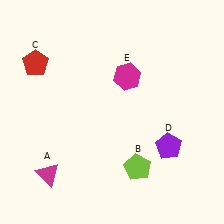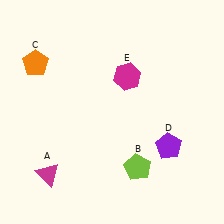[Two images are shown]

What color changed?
The pentagon (C) changed from red in Image 1 to orange in Image 2.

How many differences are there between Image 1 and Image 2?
There is 1 difference between the two images.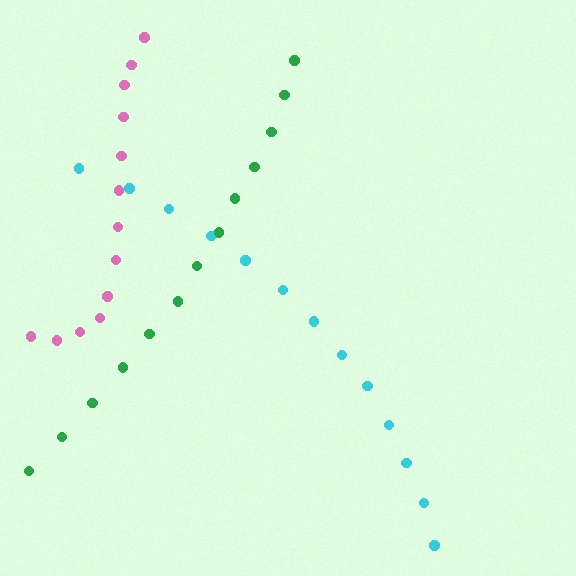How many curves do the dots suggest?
There are 3 distinct paths.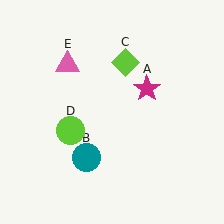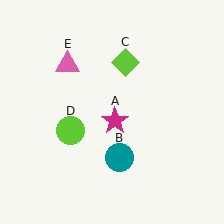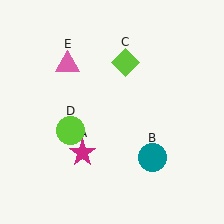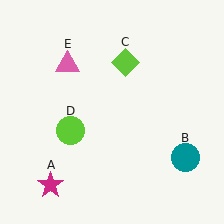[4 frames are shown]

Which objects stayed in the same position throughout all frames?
Lime diamond (object C) and lime circle (object D) and pink triangle (object E) remained stationary.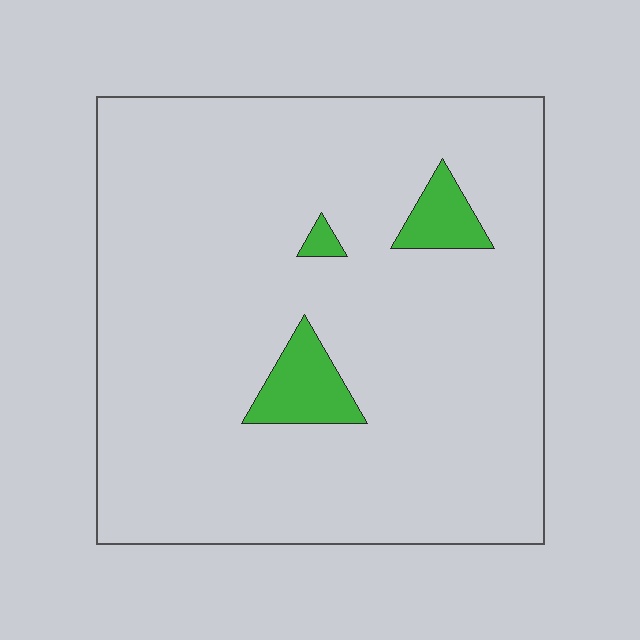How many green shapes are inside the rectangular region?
3.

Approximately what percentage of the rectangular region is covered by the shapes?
Approximately 5%.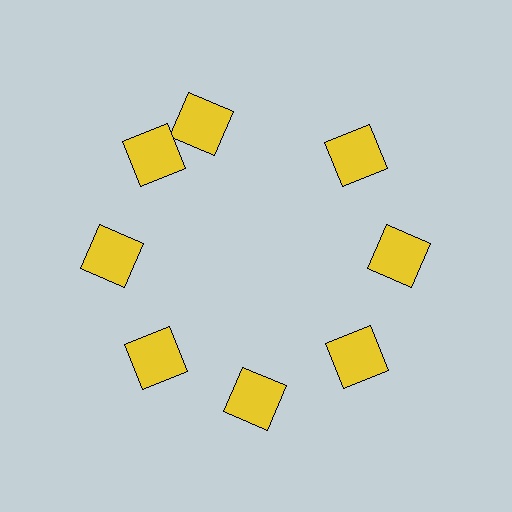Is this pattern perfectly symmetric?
No. The 8 yellow squares are arranged in a ring, but one element near the 12 o'clock position is rotated out of alignment along the ring, breaking the 8-fold rotational symmetry.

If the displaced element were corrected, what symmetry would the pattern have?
It would have 8-fold rotational symmetry — the pattern would map onto itself every 45 degrees.